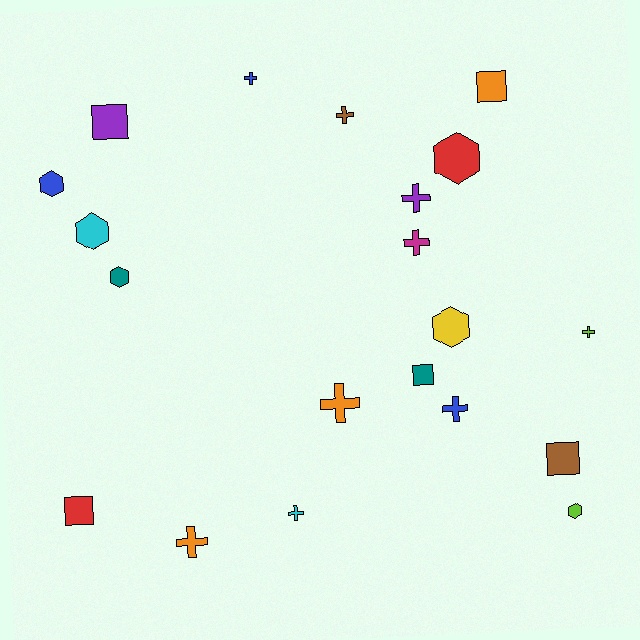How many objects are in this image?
There are 20 objects.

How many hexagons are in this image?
There are 6 hexagons.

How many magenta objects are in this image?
There is 1 magenta object.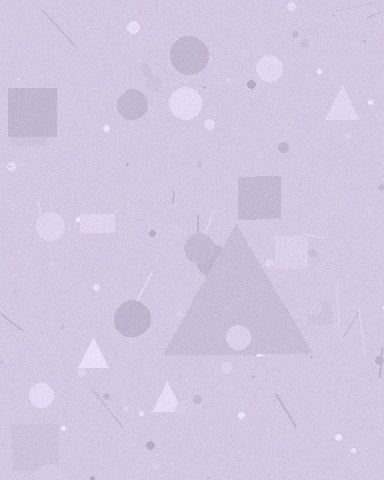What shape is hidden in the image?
A triangle is hidden in the image.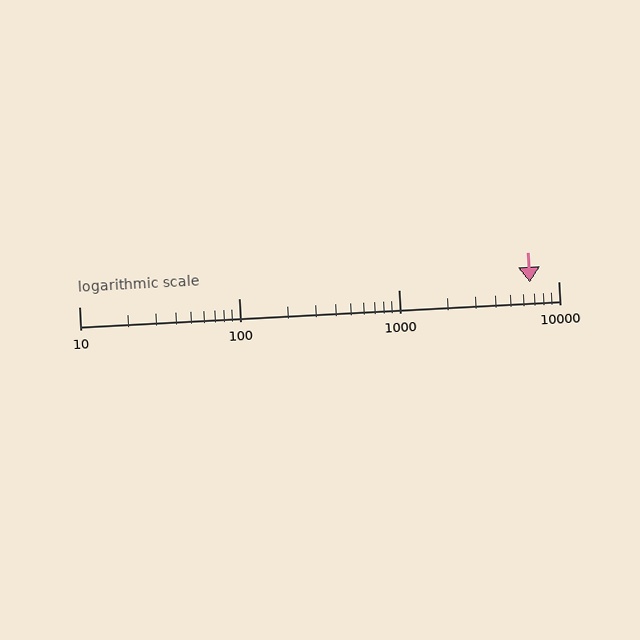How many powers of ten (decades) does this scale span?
The scale spans 3 decades, from 10 to 10000.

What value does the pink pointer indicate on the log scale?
The pointer indicates approximately 6600.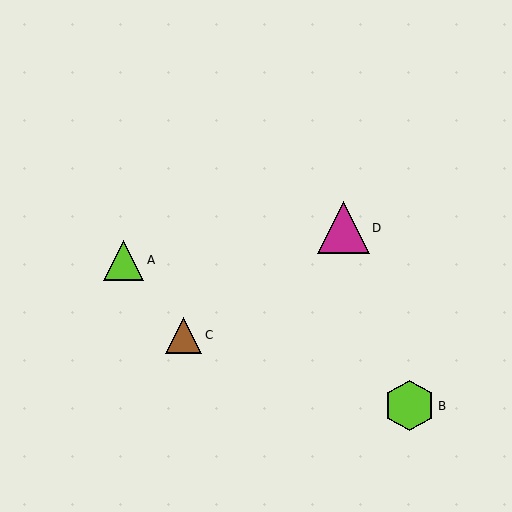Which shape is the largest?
The magenta triangle (labeled D) is the largest.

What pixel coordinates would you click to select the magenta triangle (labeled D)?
Click at (343, 228) to select the magenta triangle D.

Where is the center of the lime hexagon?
The center of the lime hexagon is at (410, 406).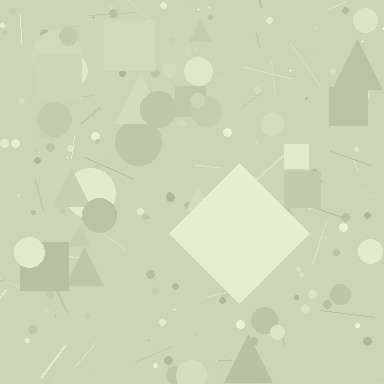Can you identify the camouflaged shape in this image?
The camouflaged shape is a diamond.